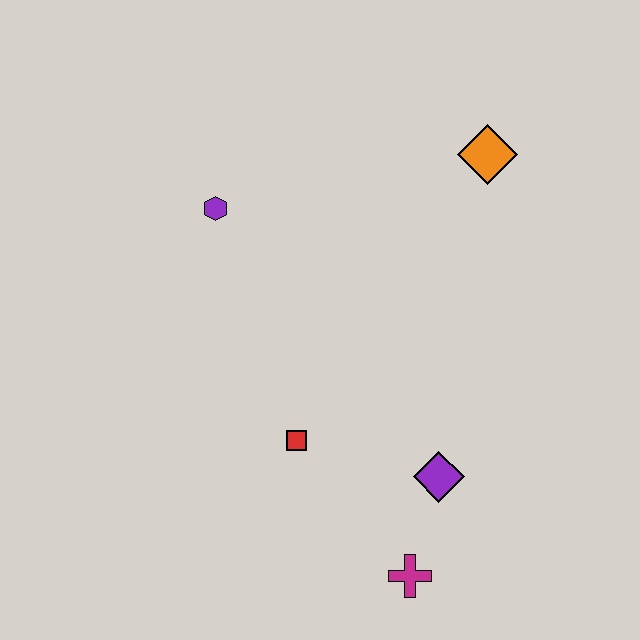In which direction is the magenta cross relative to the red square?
The magenta cross is below the red square.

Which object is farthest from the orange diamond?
The magenta cross is farthest from the orange diamond.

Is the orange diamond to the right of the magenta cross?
Yes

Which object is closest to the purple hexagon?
The red square is closest to the purple hexagon.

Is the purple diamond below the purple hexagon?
Yes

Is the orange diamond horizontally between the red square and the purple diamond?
No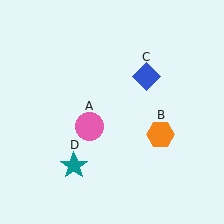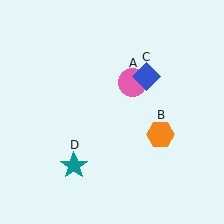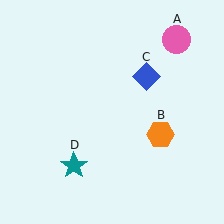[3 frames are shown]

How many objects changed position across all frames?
1 object changed position: pink circle (object A).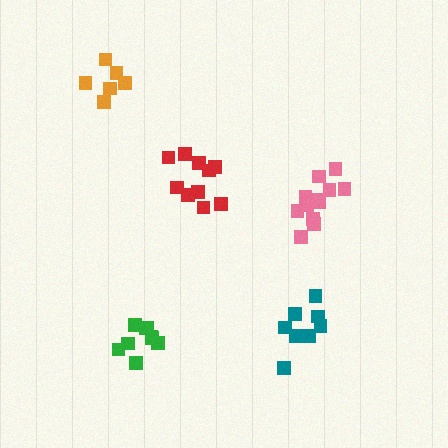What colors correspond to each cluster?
The clusters are colored: teal, pink, green, orange, red.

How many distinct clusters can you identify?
There are 5 distinct clusters.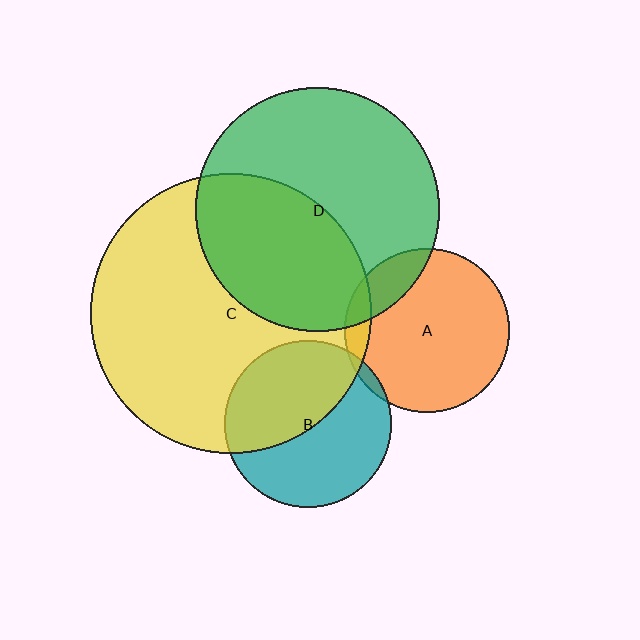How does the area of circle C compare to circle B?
Approximately 2.8 times.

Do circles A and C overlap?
Yes.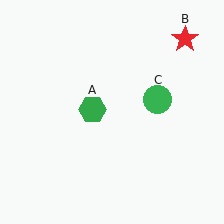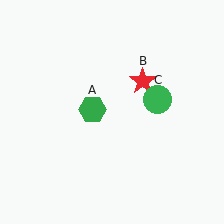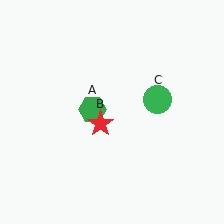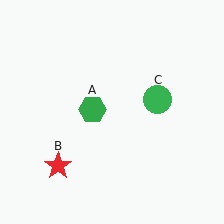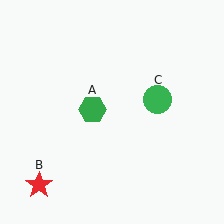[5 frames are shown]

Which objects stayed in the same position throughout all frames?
Green hexagon (object A) and green circle (object C) remained stationary.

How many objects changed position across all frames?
1 object changed position: red star (object B).